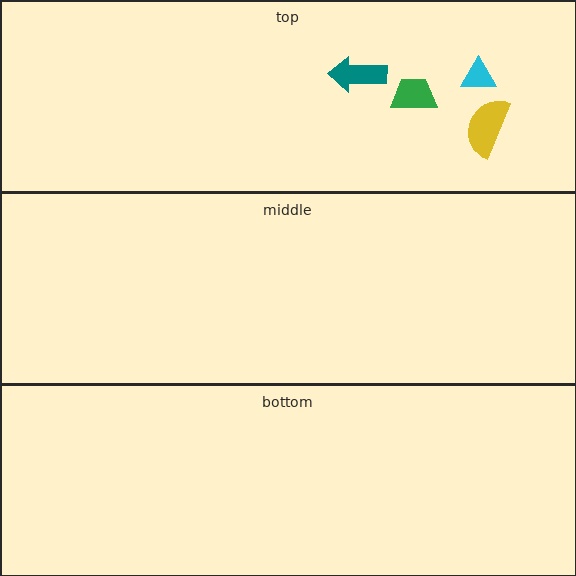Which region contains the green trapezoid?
The top region.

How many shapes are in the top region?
4.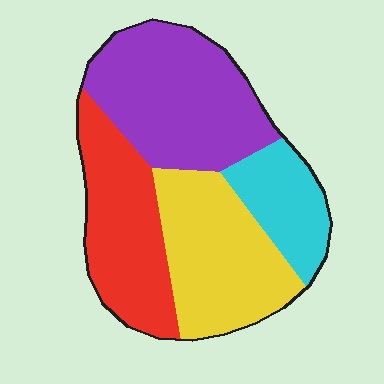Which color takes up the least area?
Cyan, at roughly 15%.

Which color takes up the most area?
Purple, at roughly 35%.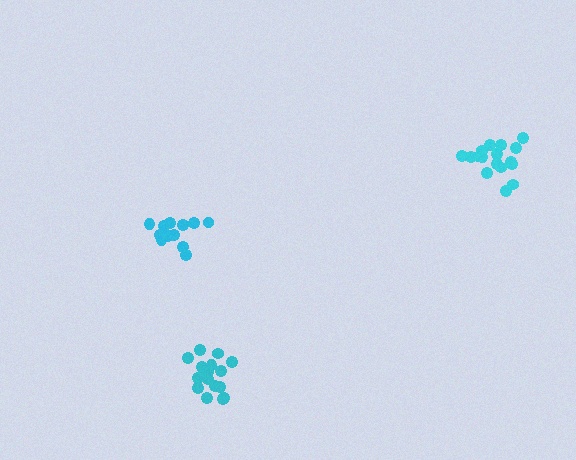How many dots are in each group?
Group 1: 12 dots, Group 2: 17 dots, Group 3: 16 dots (45 total).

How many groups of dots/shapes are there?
There are 3 groups.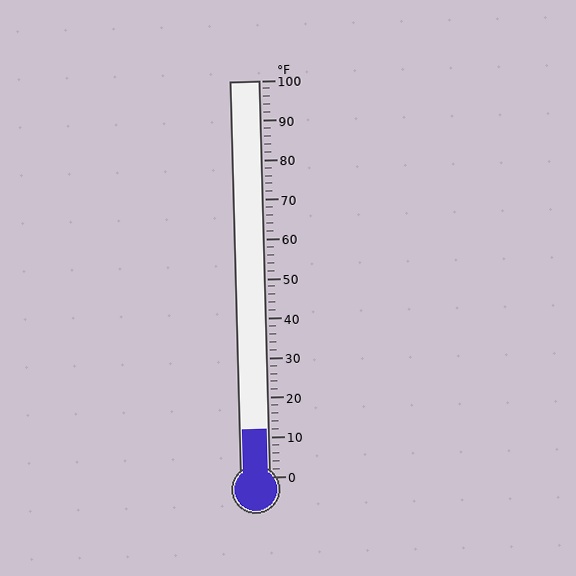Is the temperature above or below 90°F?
The temperature is below 90°F.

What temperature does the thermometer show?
The thermometer shows approximately 12°F.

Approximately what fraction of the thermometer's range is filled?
The thermometer is filled to approximately 10% of its range.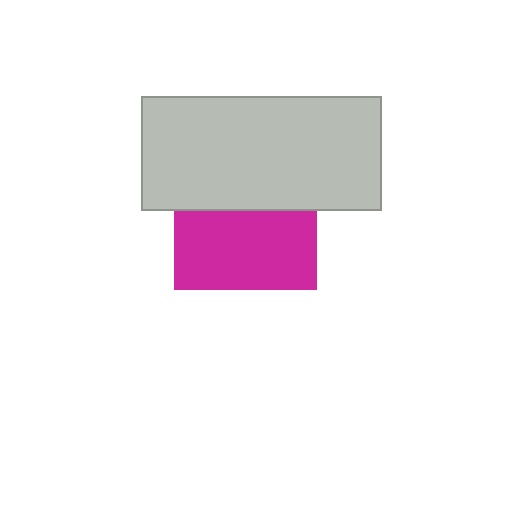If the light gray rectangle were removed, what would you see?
You would see the complete magenta square.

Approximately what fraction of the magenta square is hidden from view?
Roughly 45% of the magenta square is hidden behind the light gray rectangle.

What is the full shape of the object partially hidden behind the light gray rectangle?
The partially hidden object is a magenta square.